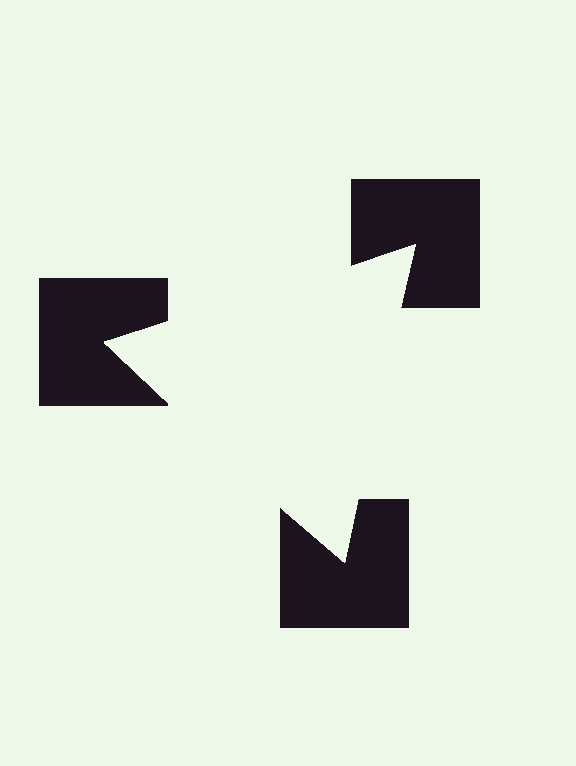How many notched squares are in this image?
There are 3 — one at each vertex of the illusory triangle.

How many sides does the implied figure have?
3 sides.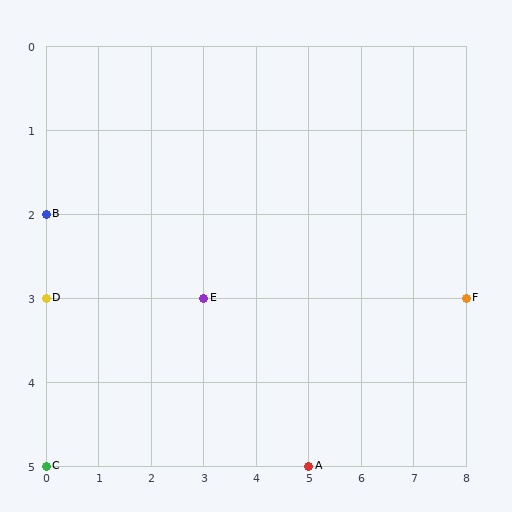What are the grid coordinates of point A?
Point A is at grid coordinates (5, 5).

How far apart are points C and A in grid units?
Points C and A are 5 columns apart.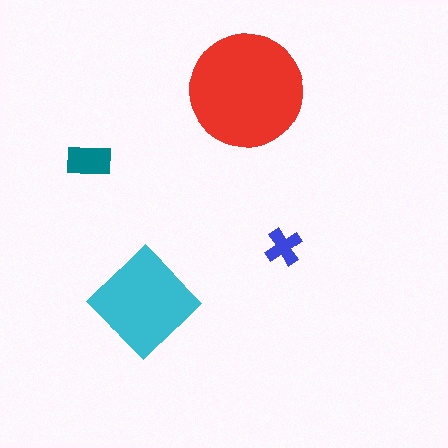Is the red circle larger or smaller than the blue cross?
Larger.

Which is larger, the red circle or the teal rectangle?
The red circle.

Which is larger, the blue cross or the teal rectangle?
The teal rectangle.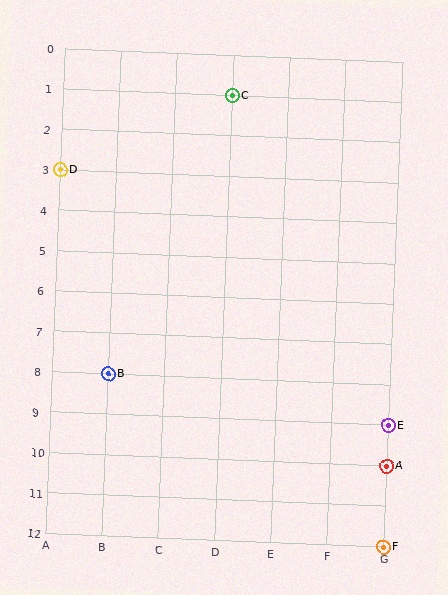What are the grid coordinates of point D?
Point D is at grid coordinates (A, 3).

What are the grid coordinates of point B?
Point B is at grid coordinates (B, 8).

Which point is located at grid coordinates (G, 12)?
Point F is at (G, 12).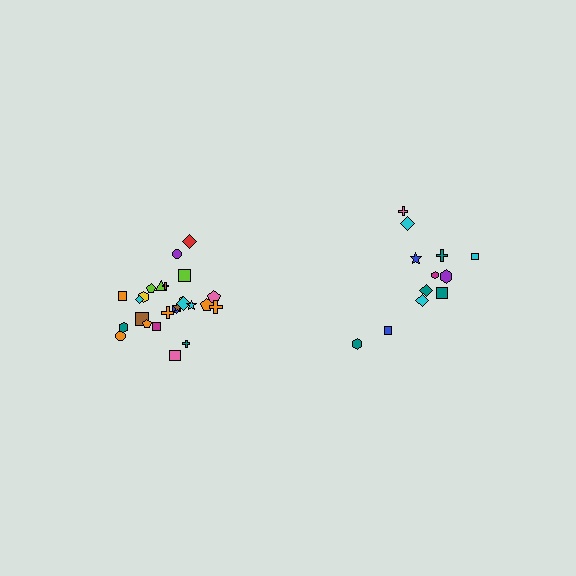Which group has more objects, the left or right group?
The left group.